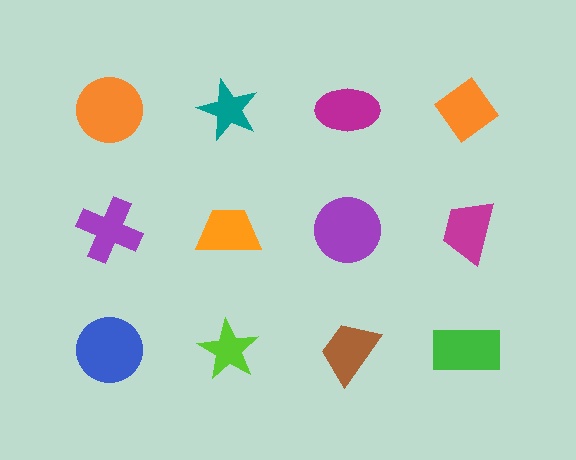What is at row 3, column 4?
A green rectangle.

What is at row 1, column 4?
An orange diamond.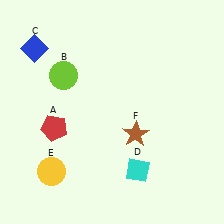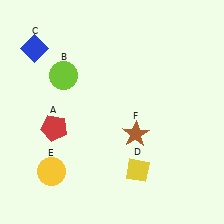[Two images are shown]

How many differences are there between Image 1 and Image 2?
There is 1 difference between the two images.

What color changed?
The diamond (D) changed from cyan in Image 1 to yellow in Image 2.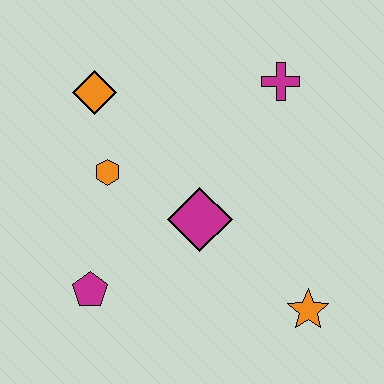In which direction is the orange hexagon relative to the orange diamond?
The orange hexagon is below the orange diamond.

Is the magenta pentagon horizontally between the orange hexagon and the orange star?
No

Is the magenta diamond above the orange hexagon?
No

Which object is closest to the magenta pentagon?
The orange hexagon is closest to the magenta pentagon.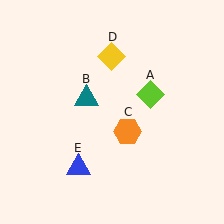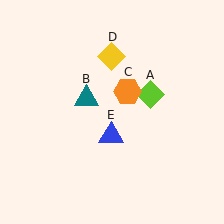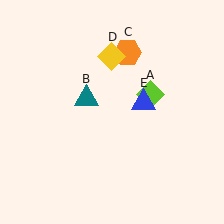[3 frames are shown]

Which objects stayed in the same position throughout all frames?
Lime diamond (object A) and teal triangle (object B) and yellow diamond (object D) remained stationary.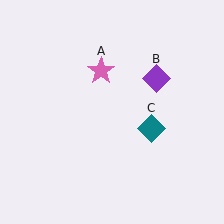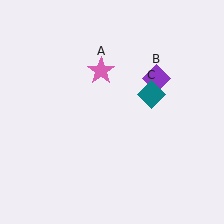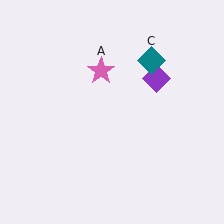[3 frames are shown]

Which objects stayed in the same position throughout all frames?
Pink star (object A) and purple diamond (object B) remained stationary.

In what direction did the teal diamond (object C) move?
The teal diamond (object C) moved up.